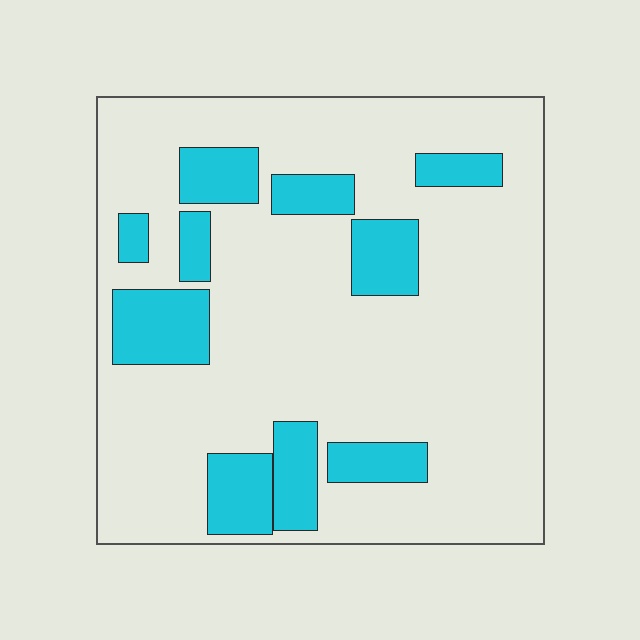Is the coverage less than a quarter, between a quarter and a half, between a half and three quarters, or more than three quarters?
Less than a quarter.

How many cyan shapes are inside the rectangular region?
10.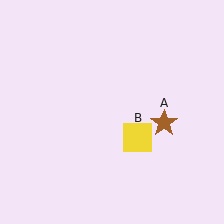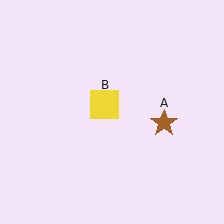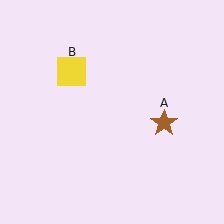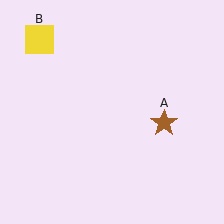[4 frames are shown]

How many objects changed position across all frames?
1 object changed position: yellow square (object B).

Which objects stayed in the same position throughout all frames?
Brown star (object A) remained stationary.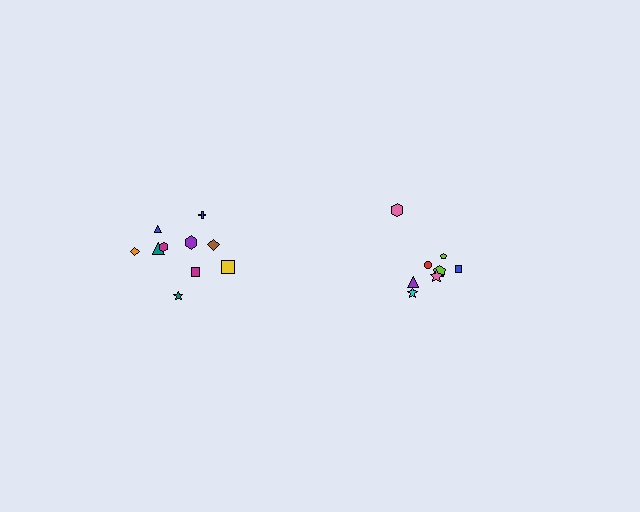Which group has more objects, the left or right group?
The left group.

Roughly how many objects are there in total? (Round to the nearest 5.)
Roughly 20 objects in total.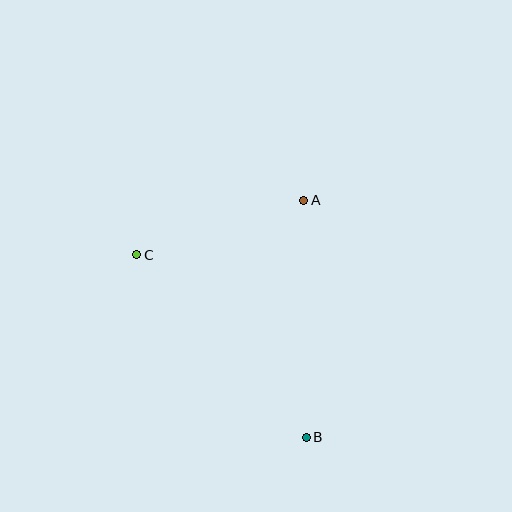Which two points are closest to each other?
Points A and C are closest to each other.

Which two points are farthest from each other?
Points B and C are farthest from each other.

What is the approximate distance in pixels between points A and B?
The distance between A and B is approximately 237 pixels.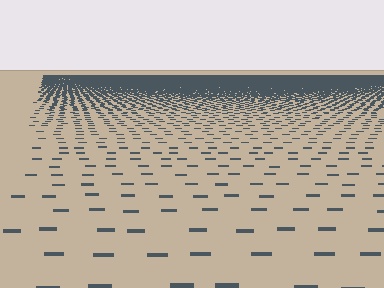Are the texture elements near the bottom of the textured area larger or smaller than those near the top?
Larger. Near the bottom, elements are closer to the viewer and appear at a bigger on-screen size.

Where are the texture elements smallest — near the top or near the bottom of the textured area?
Near the top.